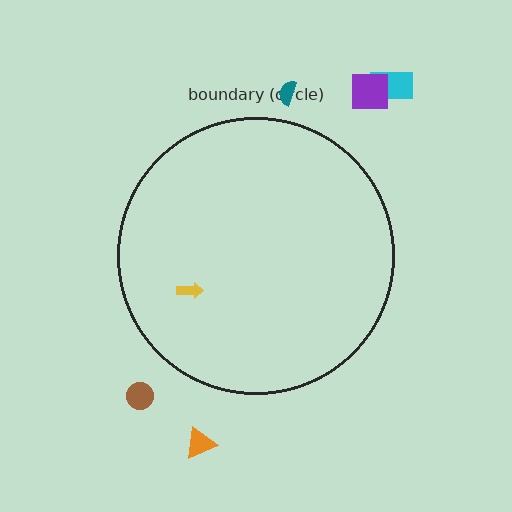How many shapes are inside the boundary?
1 inside, 5 outside.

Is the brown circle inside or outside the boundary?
Outside.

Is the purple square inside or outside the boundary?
Outside.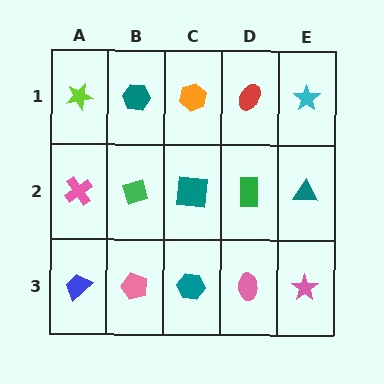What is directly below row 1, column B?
A green diamond.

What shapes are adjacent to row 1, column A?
A pink cross (row 2, column A), a teal hexagon (row 1, column B).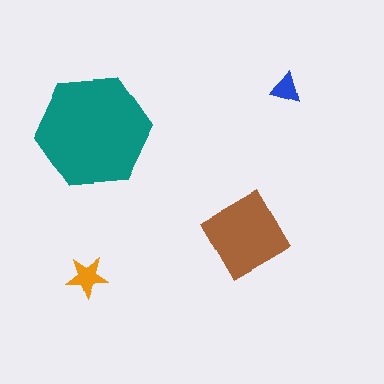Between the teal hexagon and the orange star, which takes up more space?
The teal hexagon.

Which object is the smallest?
The blue triangle.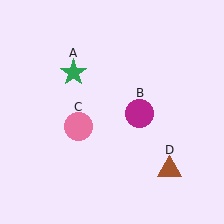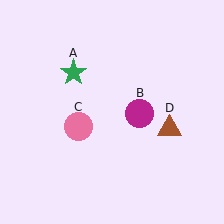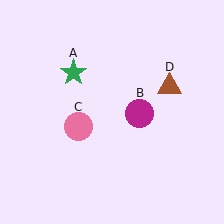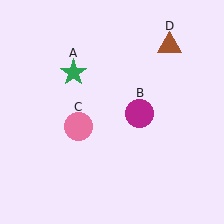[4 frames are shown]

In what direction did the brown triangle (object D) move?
The brown triangle (object D) moved up.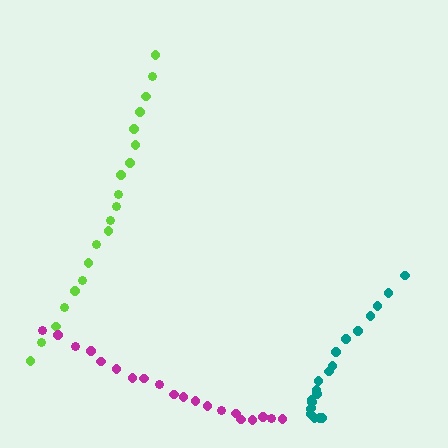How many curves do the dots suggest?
There are 3 distinct paths.